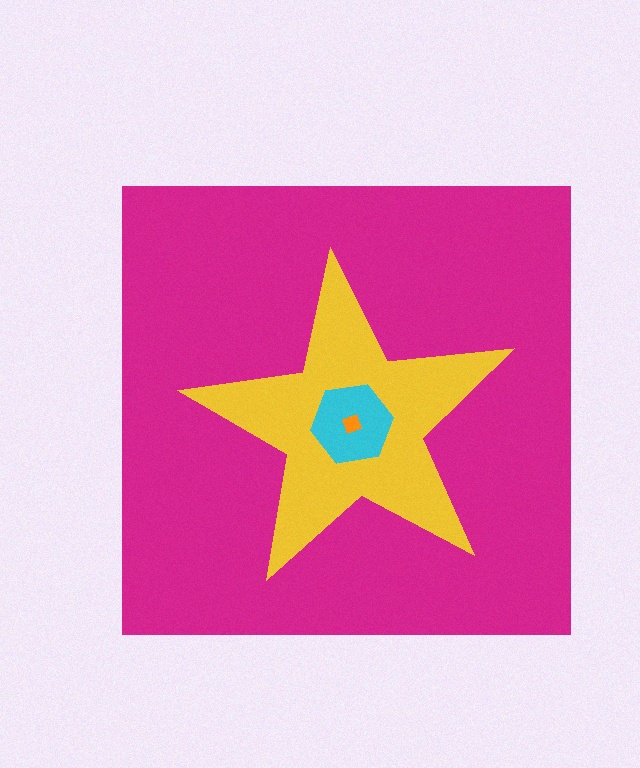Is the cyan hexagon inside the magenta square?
Yes.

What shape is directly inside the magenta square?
The yellow star.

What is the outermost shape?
The magenta square.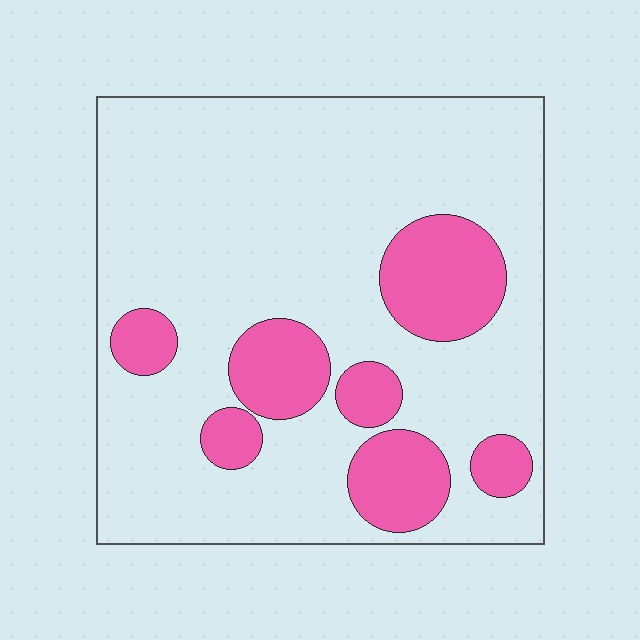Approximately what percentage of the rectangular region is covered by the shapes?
Approximately 20%.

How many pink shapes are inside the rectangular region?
7.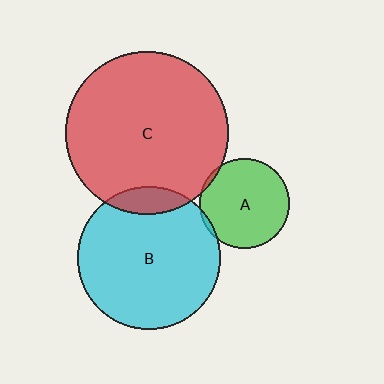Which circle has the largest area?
Circle C (red).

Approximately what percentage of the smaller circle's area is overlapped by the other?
Approximately 10%.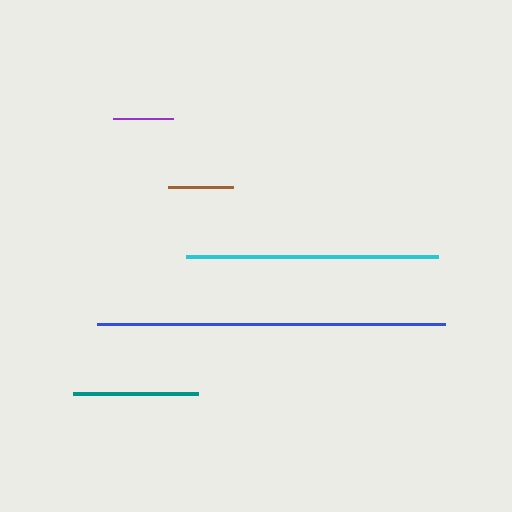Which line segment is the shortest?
The purple line is the shortest at approximately 60 pixels.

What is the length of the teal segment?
The teal segment is approximately 125 pixels long.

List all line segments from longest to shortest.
From longest to shortest: blue, cyan, teal, brown, purple.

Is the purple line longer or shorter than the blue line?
The blue line is longer than the purple line.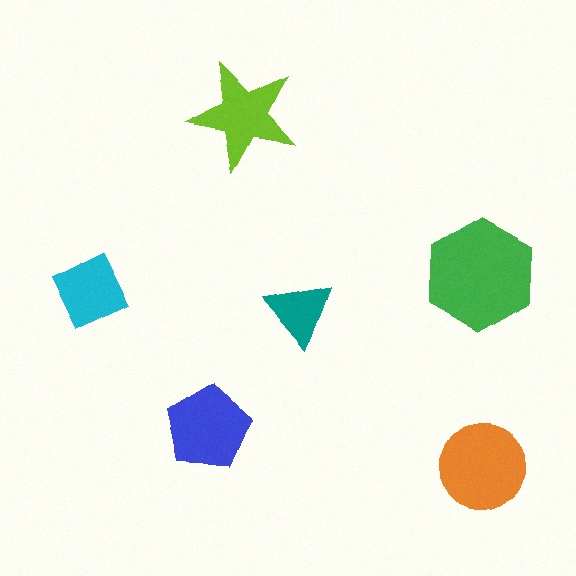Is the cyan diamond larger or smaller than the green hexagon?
Smaller.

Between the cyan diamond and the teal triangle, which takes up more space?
The cyan diamond.